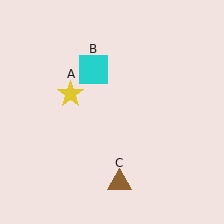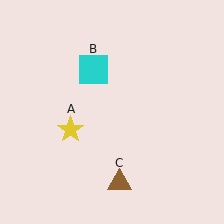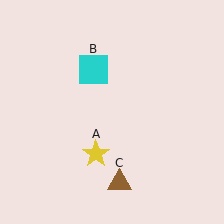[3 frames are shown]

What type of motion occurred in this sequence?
The yellow star (object A) rotated counterclockwise around the center of the scene.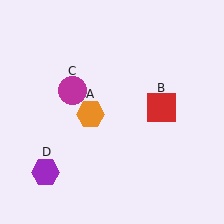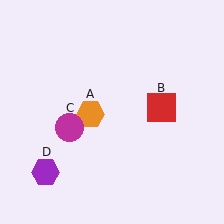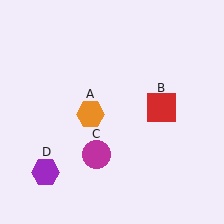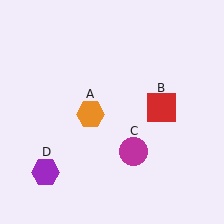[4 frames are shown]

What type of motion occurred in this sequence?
The magenta circle (object C) rotated counterclockwise around the center of the scene.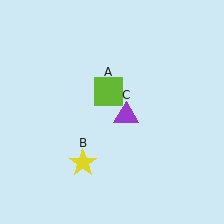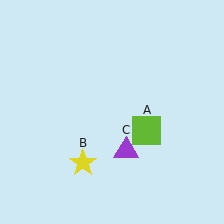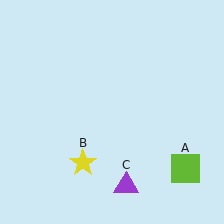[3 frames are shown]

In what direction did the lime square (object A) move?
The lime square (object A) moved down and to the right.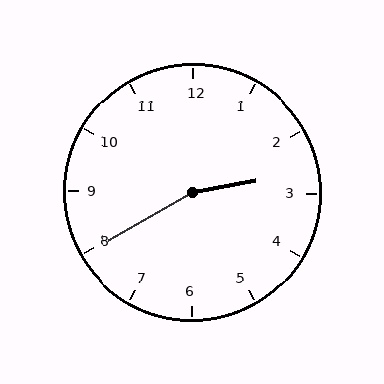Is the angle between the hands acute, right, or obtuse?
It is obtuse.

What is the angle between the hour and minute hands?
Approximately 160 degrees.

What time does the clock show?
2:40.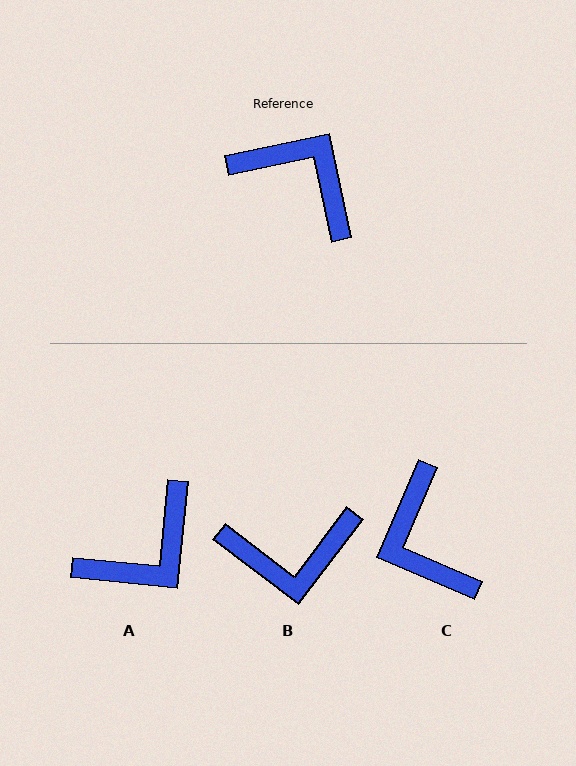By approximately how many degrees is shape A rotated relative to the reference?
Approximately 108 degrees clockwise.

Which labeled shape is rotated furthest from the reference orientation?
C, about 145 degrees away.